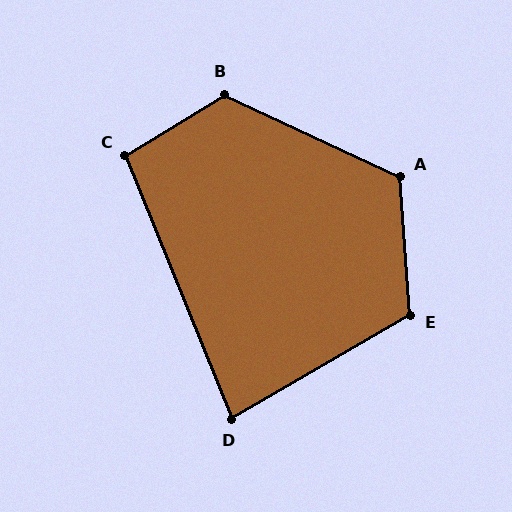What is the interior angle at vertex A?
Approximately 119 degrees (obtuse).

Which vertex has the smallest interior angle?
D, at approximately 82 degrees.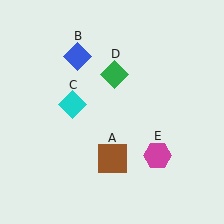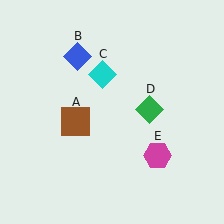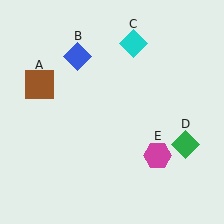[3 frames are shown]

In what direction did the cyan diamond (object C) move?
The cyan diamond (object C) moved up and to the right.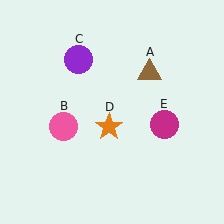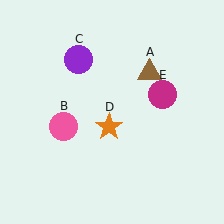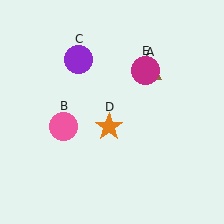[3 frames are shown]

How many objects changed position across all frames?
1 object changed position: magenta circle (object E).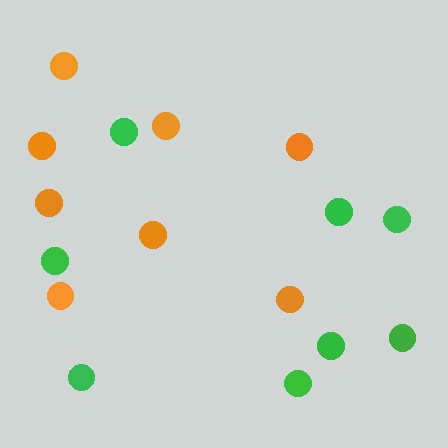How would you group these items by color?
There are 2 groups: one group of orange circles (8) and one group of green circles (8).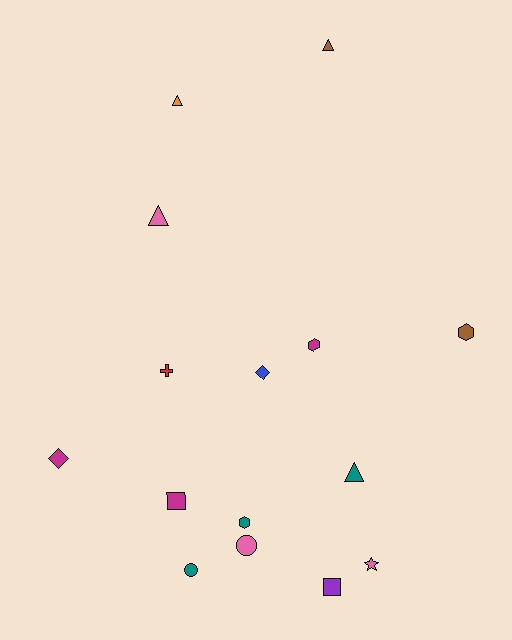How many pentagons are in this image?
There are no pentagons.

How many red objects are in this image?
There is 1 red object.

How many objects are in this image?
There are 15 objects.